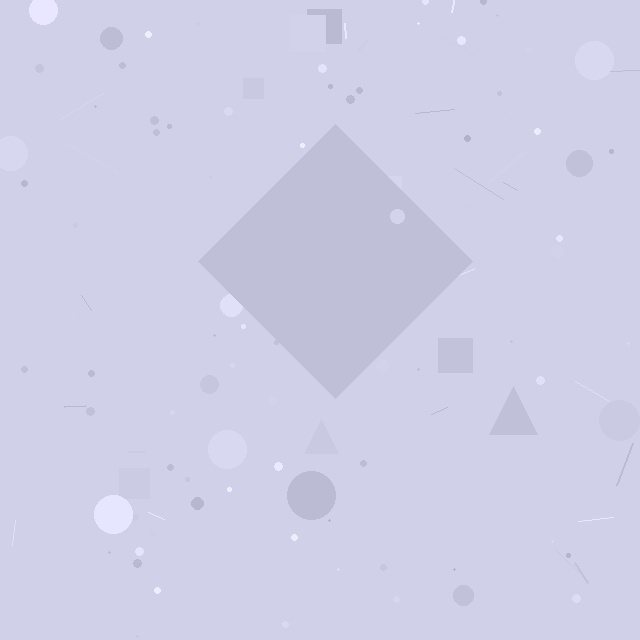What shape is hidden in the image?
A diamond is hidden in the image.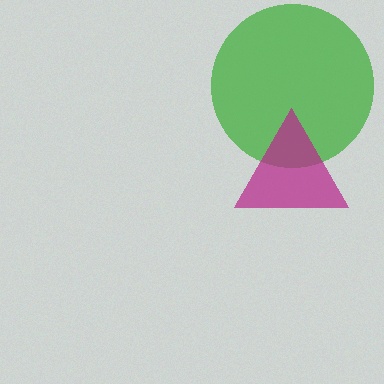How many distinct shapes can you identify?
There are 2 distinct shapes: a green circle, a magenta triangle.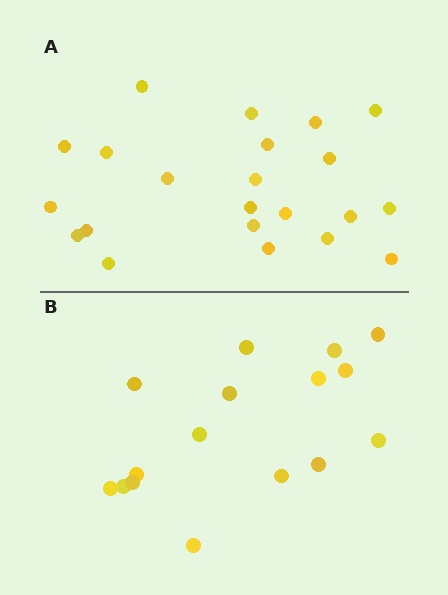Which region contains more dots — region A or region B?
Region A (the top region) has more dots.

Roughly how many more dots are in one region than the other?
Region A has about 6 more dots than region B.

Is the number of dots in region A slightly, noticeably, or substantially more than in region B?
Region A has noticeably more, but not dramatically so. The ratio is roughly 1.4 to 1.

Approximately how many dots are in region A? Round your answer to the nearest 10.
About 20 dots. (The exact count is 22, which rounds to 20.)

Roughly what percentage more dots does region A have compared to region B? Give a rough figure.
About 40% more.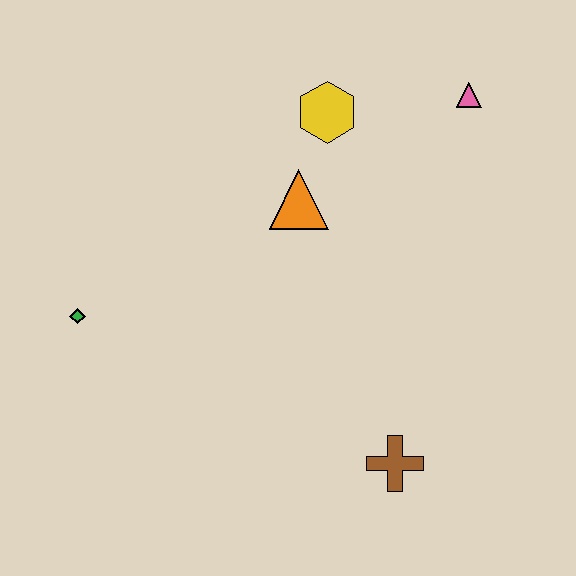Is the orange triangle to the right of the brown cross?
No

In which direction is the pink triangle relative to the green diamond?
The pink triangle is to the right of the green diamond.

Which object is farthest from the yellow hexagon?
The brown cross is farthest from the yellow hexagon.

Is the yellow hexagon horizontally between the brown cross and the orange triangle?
Yes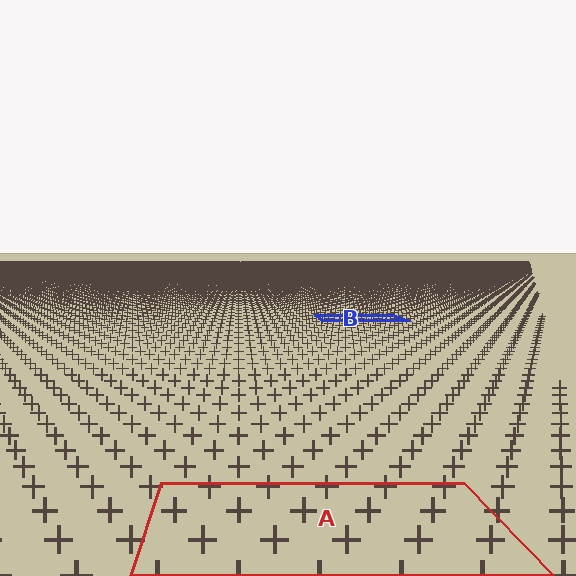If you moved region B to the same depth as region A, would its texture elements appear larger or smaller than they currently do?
They would appear larger. At a closer depth, the same texture elements are projected at a bigger on-screen size.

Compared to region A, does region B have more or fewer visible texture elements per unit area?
Region B has more texture elements per unit area — they are packed more densely because it is farther away.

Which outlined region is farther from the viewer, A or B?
Region B is farther from the viewer — the texture elements inside it appear smaller and more densely packed.